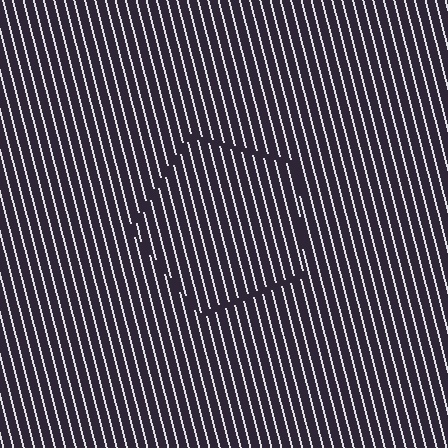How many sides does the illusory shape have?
5 sides — the line-ends trace a pentagon.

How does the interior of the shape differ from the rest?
The interior of the shape contains the same grating, shifted by half a period — the contour is defined by the phase discontinuity where line-ends from the inner and outer gratings abut.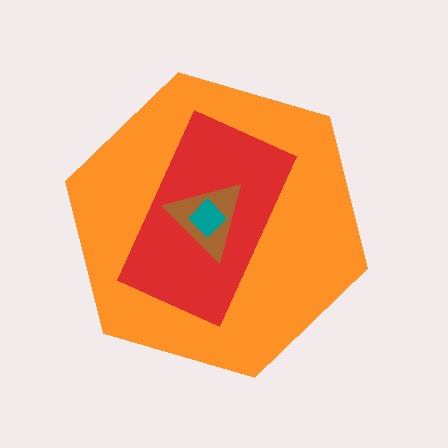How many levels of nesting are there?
4.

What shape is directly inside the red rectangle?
The brown triangle.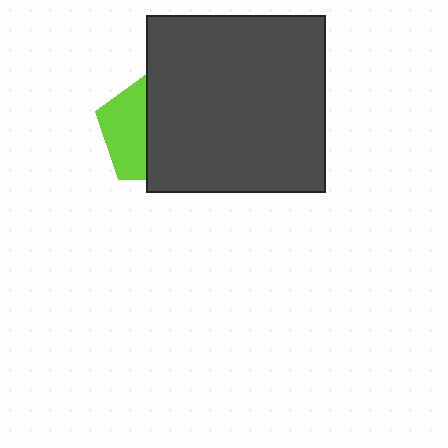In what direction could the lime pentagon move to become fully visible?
The lime pentagon could move left. That would shift it out from behind the dark gray rectangle entirely.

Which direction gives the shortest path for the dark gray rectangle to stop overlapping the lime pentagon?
Moving right gives the shortest separation.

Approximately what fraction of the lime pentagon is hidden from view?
Roughly 60% of the lime pentagon is hidden behind the dark gray rectangle.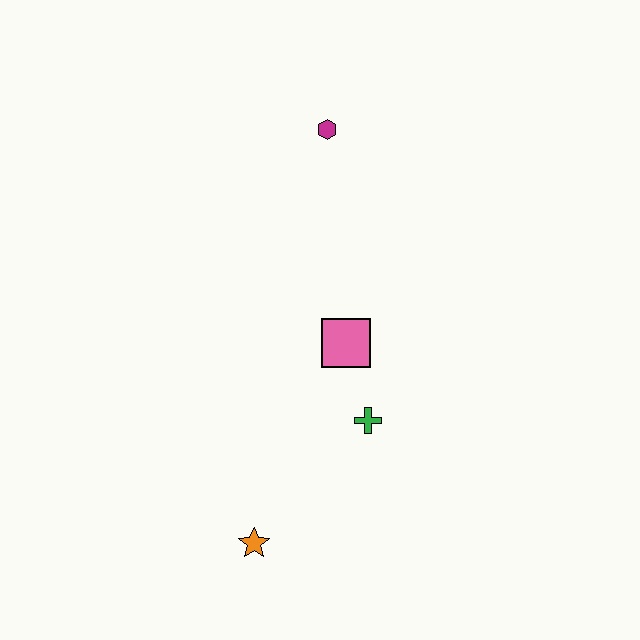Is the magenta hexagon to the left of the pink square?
Yes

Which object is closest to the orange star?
The green cross is closest to the orange star.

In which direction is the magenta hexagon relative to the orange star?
The magenta hexagon is above the orange star.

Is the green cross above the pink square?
No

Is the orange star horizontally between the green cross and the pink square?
No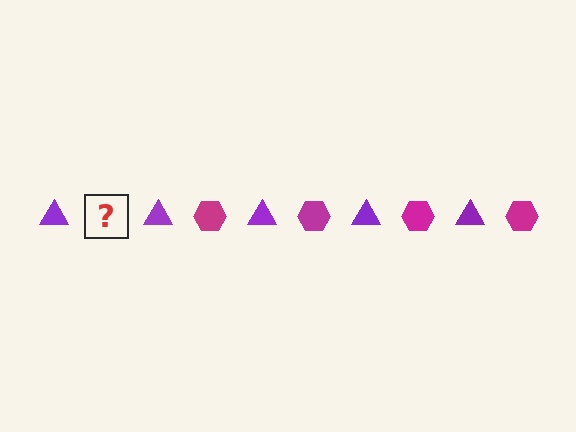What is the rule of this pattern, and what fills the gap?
The rule is that the pattern alternates between purple triangle and magenta hexagon. The gap should be filled with a magenta hexagon.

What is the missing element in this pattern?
The missing element is a magenta hexagon.